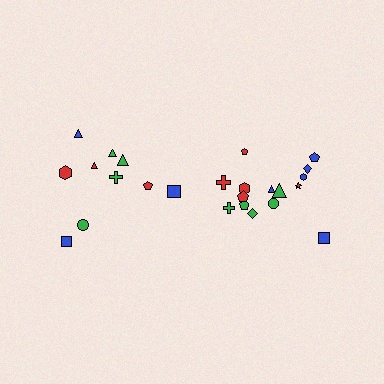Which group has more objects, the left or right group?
The right group.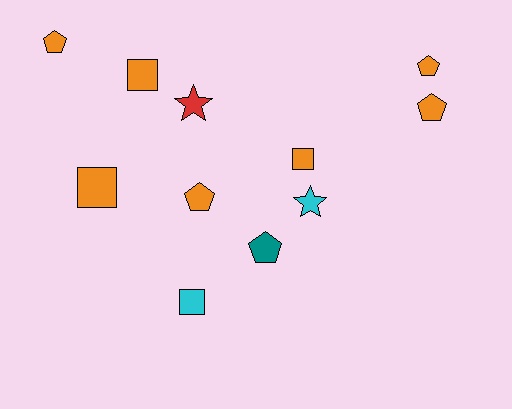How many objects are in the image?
There are 11 objects.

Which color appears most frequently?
Orange, with 7 objects.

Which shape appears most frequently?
Pentagon, with 5 objects.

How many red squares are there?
There are no red squares.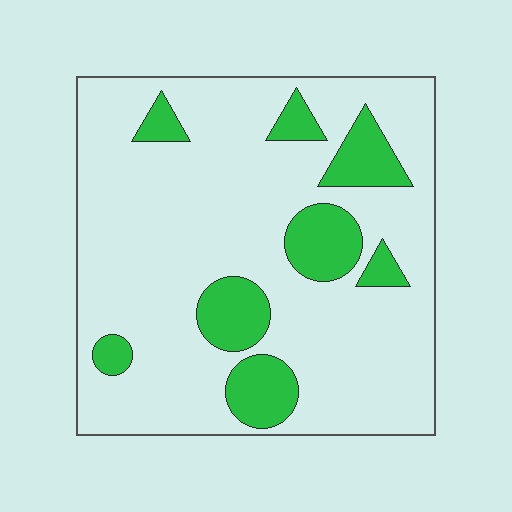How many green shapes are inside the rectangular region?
8.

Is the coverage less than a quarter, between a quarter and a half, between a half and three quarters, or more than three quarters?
Less than a quarter.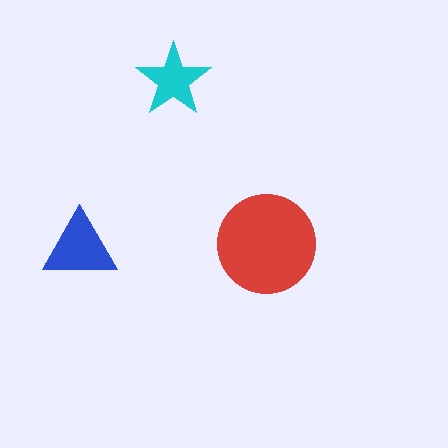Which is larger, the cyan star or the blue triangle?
The blue triangle.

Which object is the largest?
The red circle.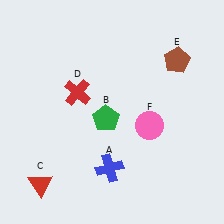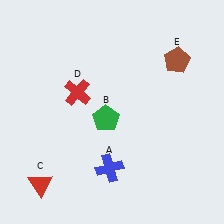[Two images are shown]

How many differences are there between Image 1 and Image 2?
There is 1 difference between the two images.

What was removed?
The pink circle (F) was removed in Image 2.